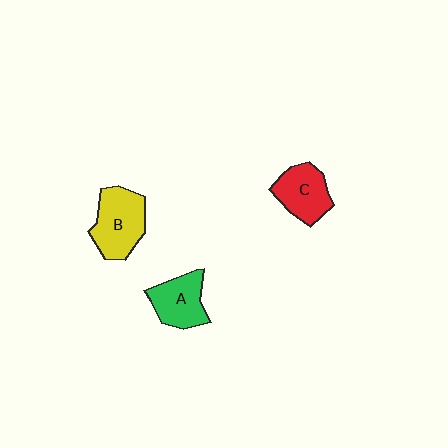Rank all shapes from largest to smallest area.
From largest to smallest: B (yellow), C (red), A (green).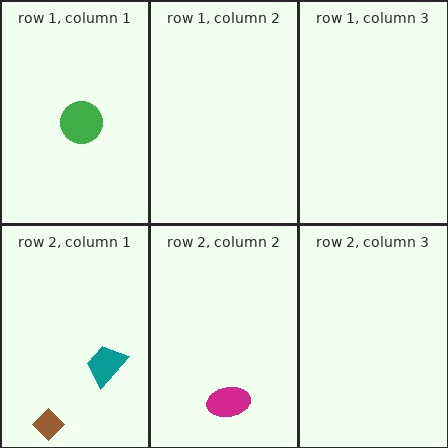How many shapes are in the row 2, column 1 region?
2.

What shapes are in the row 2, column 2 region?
The magenta ellipse.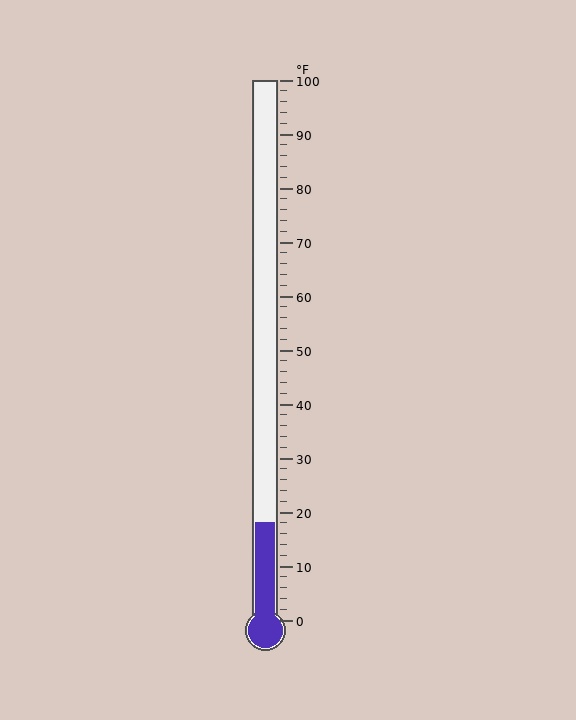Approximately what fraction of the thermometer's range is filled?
The thermometer is filled to approximately 20% of its range.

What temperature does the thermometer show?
The thermometer shows approximately 18°F.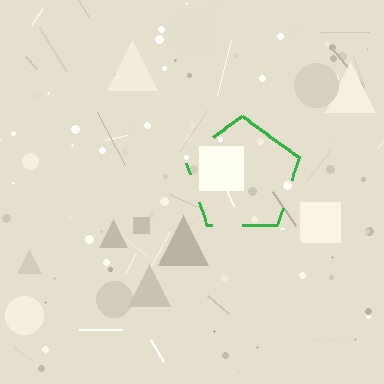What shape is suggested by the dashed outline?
The dashed outline suggests a pentagon.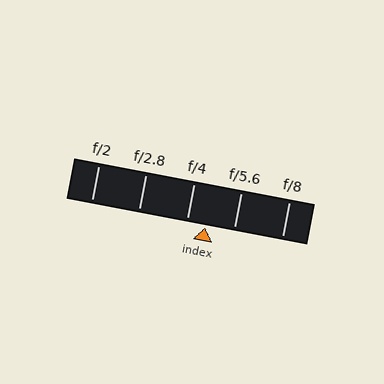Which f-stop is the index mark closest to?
The index mark is closest to f/4.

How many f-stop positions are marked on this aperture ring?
There are 5 f-stop positions marked.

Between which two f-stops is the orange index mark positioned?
The index mark is between f/4 and f/5.6.